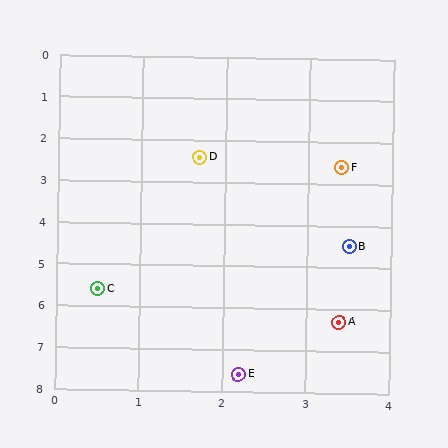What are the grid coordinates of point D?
Point D is at approximately (1.7, 2.4).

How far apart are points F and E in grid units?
Points F and E are about 5.1 grid units apart.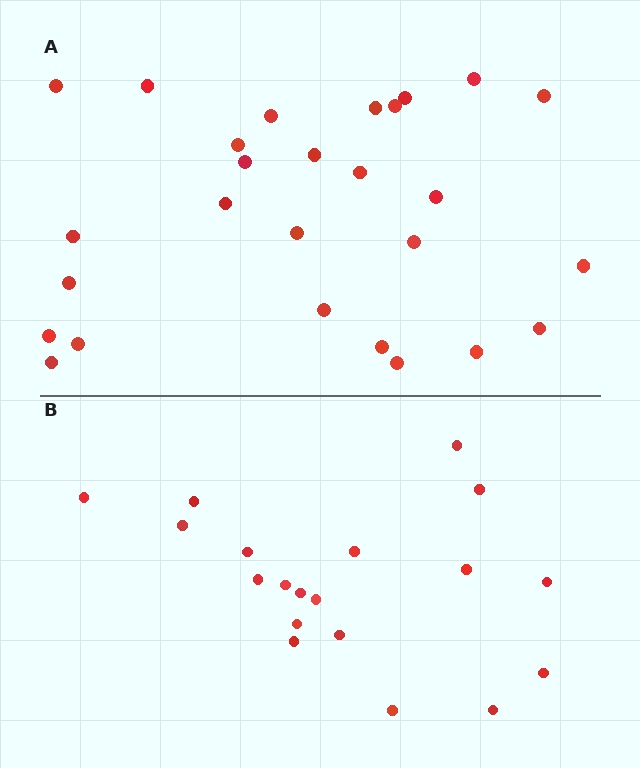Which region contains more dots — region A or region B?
Region A (the top region) has more dots.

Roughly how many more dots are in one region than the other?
Region A has roughly 8 or so more dots than region B.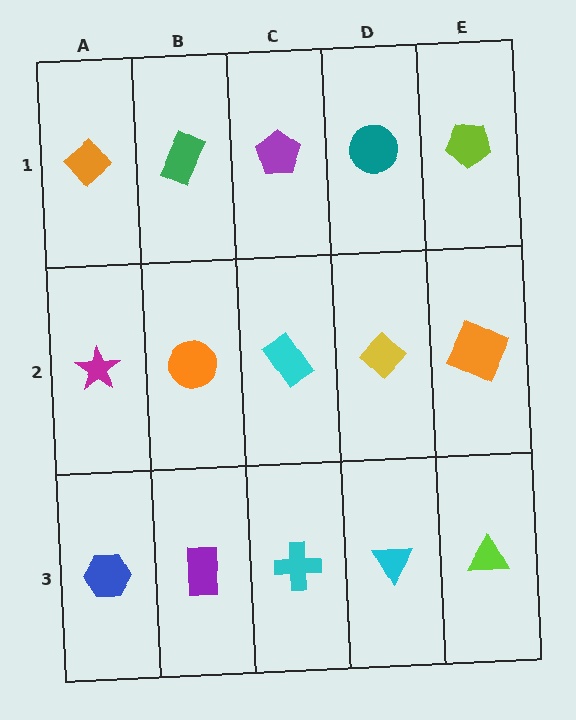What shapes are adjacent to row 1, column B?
An orange circle (row 2, column B), an orange diamond (row 1, column A), a purple pentagon (row 1, column C).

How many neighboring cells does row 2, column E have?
3.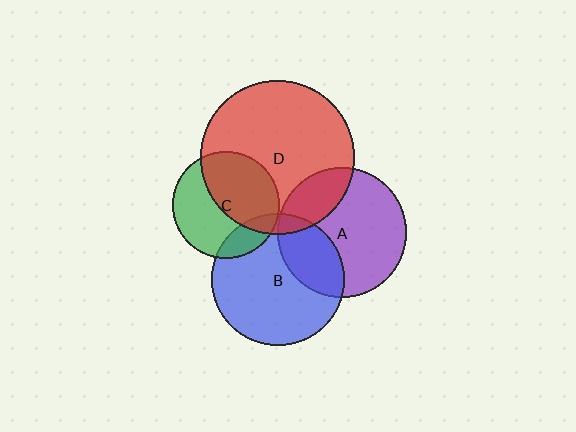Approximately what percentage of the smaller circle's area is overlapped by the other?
Approximately 50%.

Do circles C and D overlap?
Yes.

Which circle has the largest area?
Circle D (red).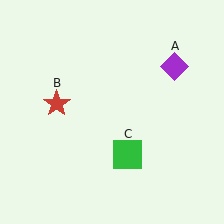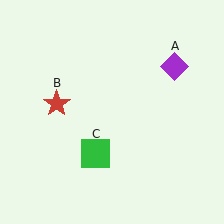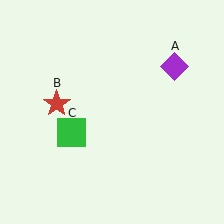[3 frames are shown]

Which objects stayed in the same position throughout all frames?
Purple diamond (object A) and red star (object B) remained stationary.